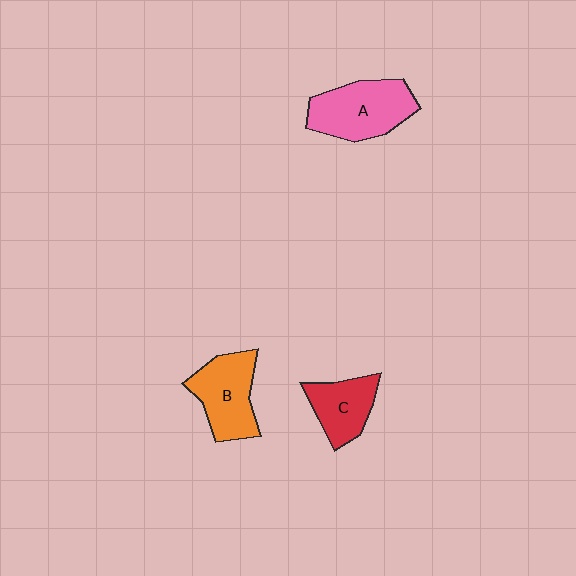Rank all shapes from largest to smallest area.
From largest to smallest: A (pink), B (orange), C (red).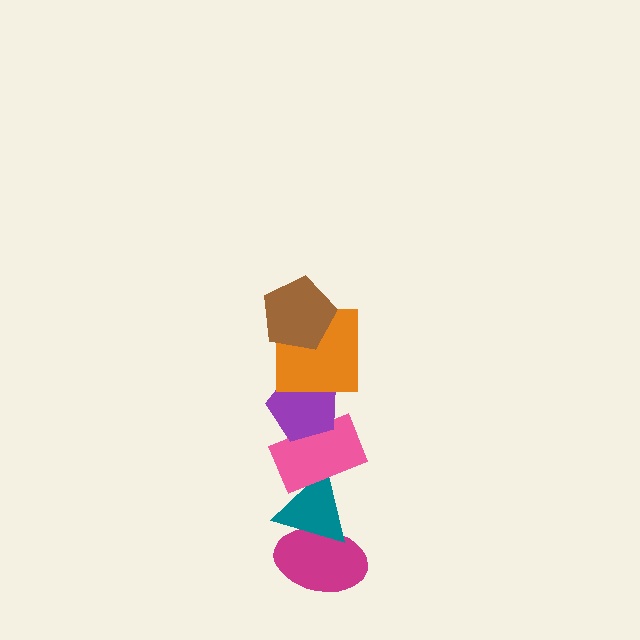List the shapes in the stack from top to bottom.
From top to bottom: the brown pentagon, the orange square, the purple pentagon, the pink rectangle, the teal triangle, the magenta ellipse.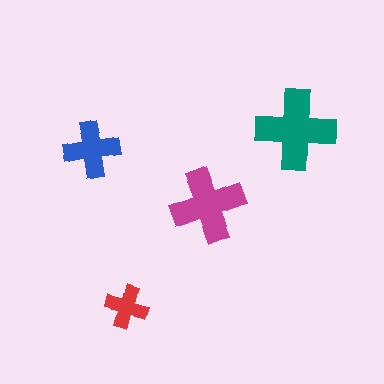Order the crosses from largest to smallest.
the teal one, the magenta one, the blue one, the red one.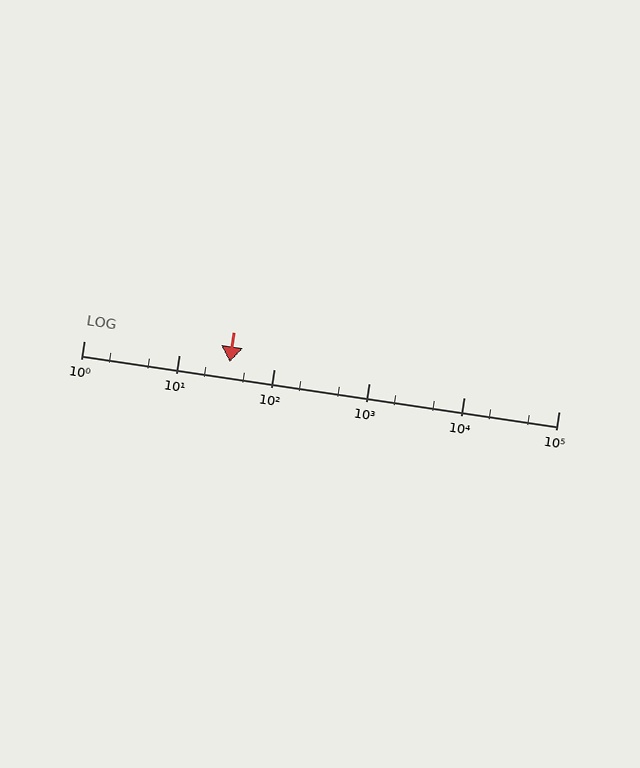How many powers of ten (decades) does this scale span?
The scale spans 5 decades, from 1 to 100000.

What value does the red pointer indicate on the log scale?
The pointer indicates approximately 34.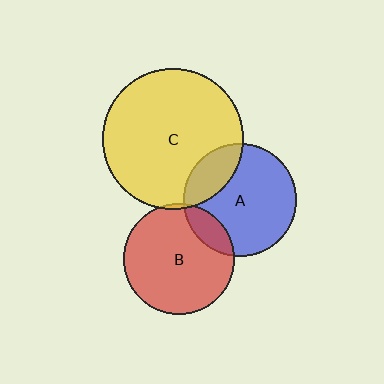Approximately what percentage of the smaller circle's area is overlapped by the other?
Approximately 15%.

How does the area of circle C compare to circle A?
Approximately 1.6 times.